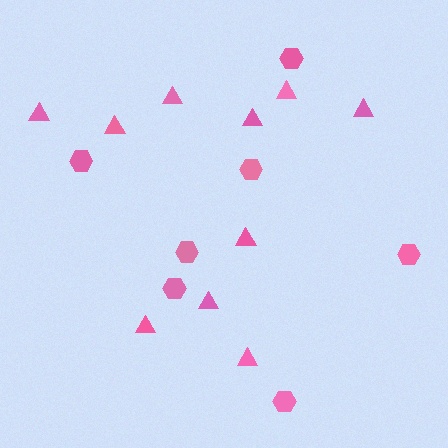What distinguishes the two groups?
There are 2 groups: one group of hexagons (7) and one group of triangles (10).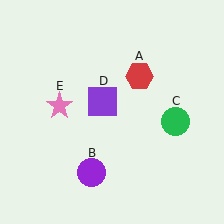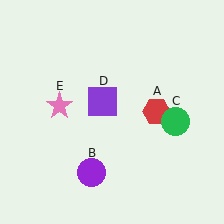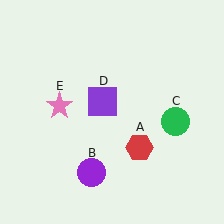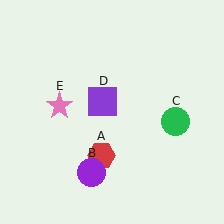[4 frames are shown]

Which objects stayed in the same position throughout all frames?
Purple circle (object B) and green circle (object C) and purple square (object D) and pink star (object E) remained stationary.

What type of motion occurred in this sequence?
The red hexagon (object A) rotated clockwise around the center of the scene.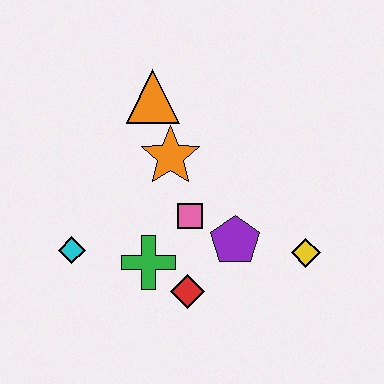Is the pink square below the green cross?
No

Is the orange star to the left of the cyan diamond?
No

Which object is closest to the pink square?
The purple pentagon is closest to the pink square.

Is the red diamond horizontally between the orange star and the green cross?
No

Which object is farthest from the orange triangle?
The yellow diamond is farthest from the orange triangle.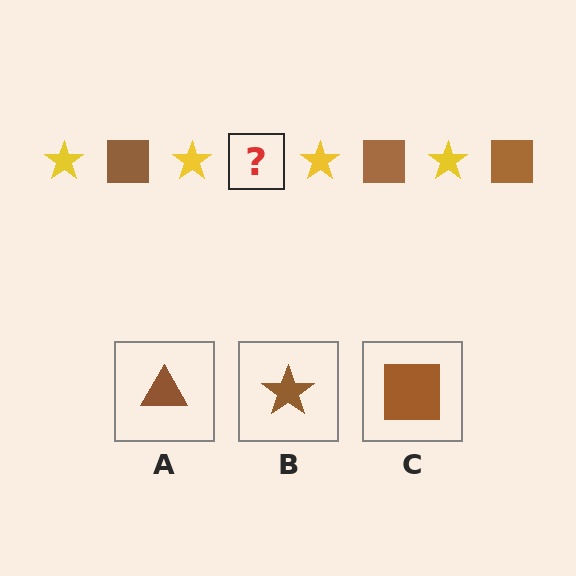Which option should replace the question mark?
Option C.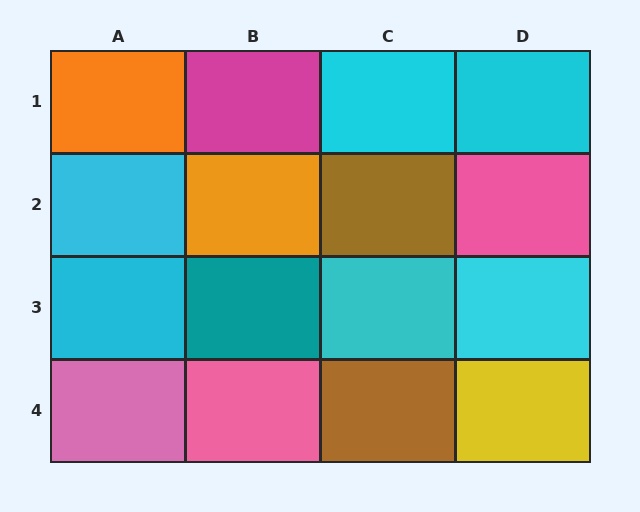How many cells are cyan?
6 cells are cyan.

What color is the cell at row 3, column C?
Cyan.